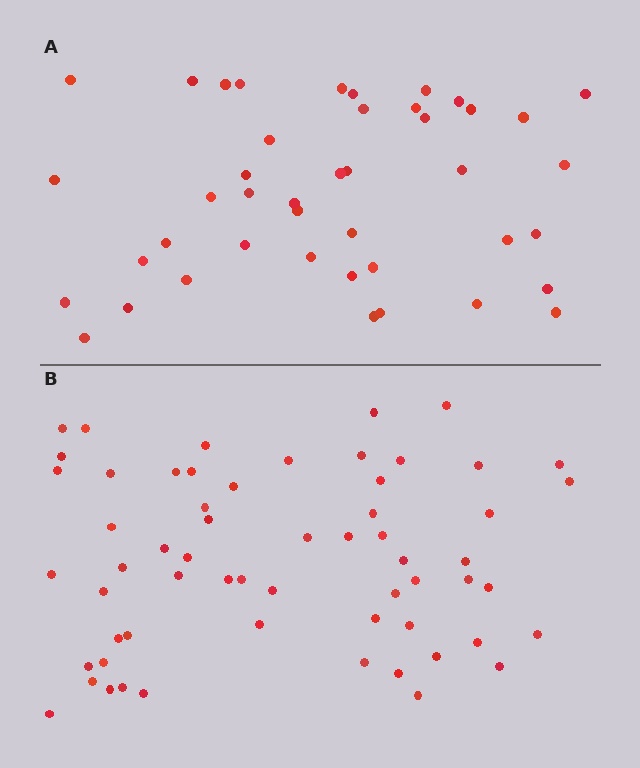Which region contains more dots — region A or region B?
Region B (the bottom region) has more dots.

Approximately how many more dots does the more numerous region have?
Region B has approximately 15 more dots than region A.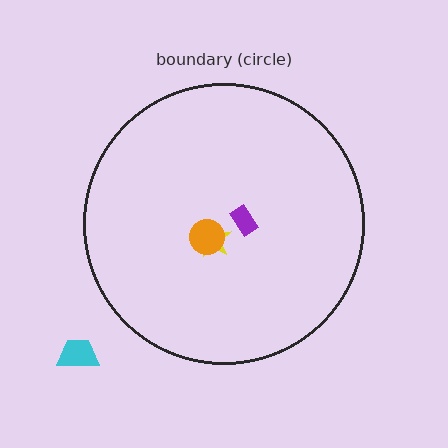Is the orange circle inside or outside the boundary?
Inside.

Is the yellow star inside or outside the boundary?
Inside.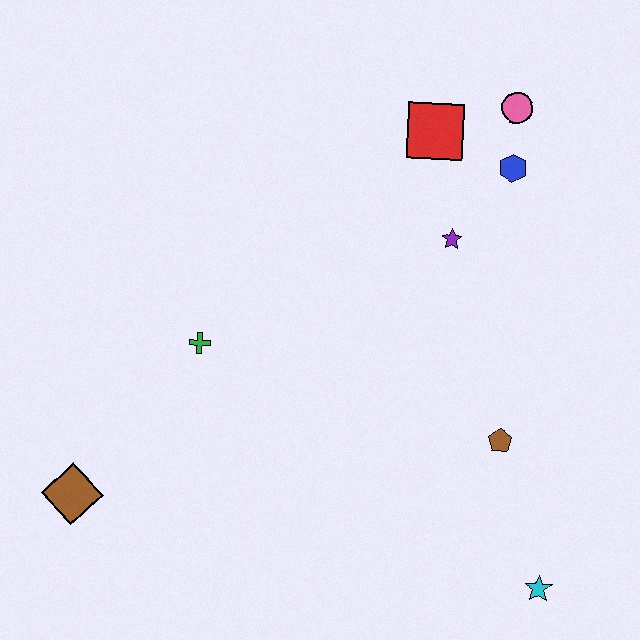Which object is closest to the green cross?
The brown diamond is closest to the green cross.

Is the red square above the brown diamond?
Yes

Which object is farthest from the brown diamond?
The pink circle is farthest from the brown diamond.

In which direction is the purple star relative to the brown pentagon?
The purple star is above the brown pentagon.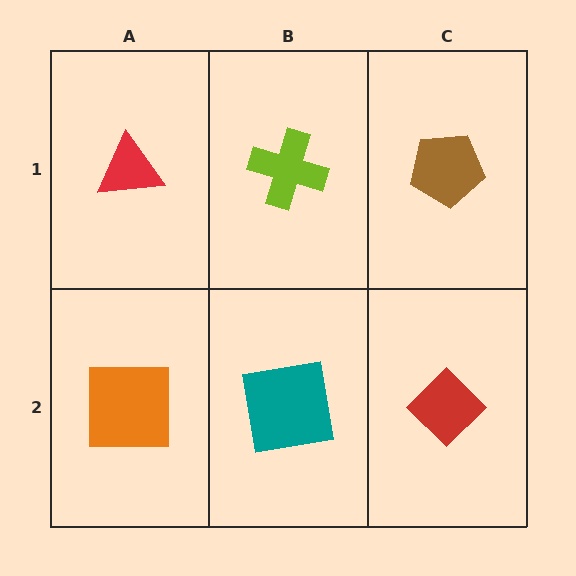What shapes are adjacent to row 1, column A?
An orange square (row 2, column A), a lime cross (row 1, column B).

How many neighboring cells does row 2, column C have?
2.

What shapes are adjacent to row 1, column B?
A teal square (row 2, column B), a red triangle (row 1, column A), a brown pentagon (row 1, column C).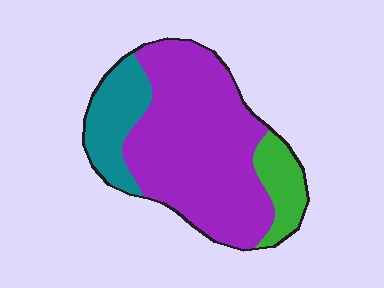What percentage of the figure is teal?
Teal covers roughly 20% of the figure.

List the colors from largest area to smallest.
From largest to smallest: purple, teal, green.